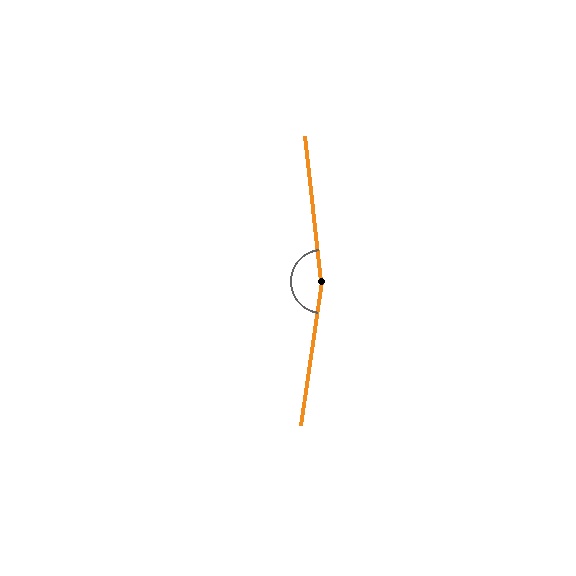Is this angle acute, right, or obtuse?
It is obtuse.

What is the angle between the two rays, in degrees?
Approximately 165 degrees.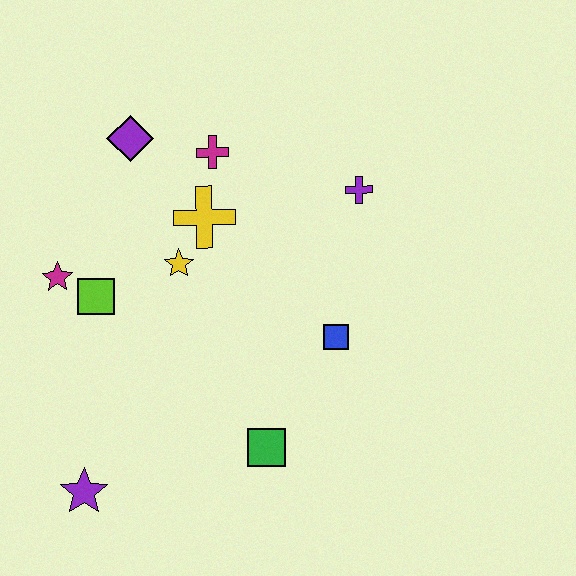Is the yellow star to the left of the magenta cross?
Yes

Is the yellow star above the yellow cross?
No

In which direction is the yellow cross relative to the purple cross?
The yellow cross is to the left of the purple cross.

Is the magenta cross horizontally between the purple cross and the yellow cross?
Yes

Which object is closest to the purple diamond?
The magenta cross is closest to the purple diamond.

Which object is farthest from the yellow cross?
The purple star is farthest from the yellow cross.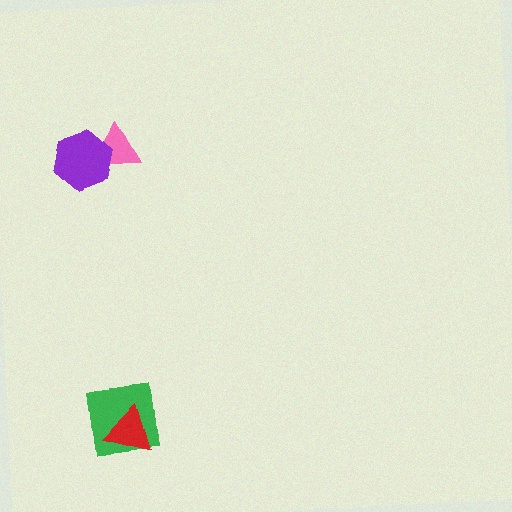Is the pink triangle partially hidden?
Yes, it is partially covered by another shape.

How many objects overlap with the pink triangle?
1 object overlaps with the pink triangle.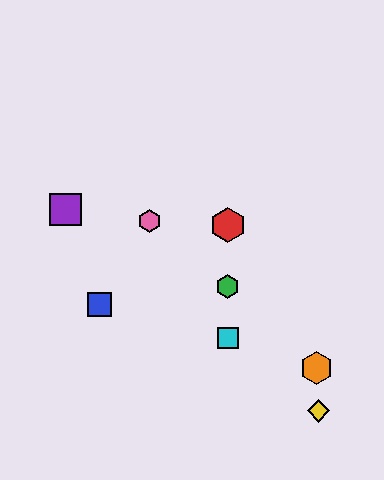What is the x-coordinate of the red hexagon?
The red hexagon is at x≈228.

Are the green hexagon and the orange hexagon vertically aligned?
No, the green hexagon is at x≈228 and the orange hexagon is at x≈316.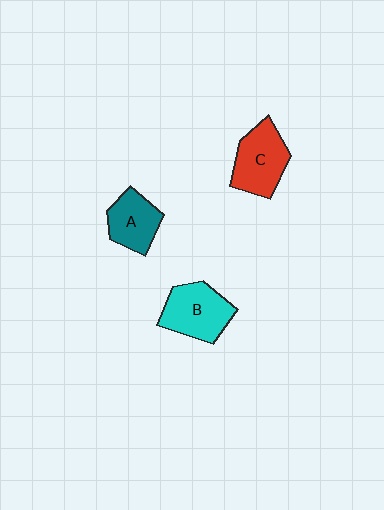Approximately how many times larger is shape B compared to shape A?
Approximately 1.3 times.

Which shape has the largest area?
Shape B (cyan).